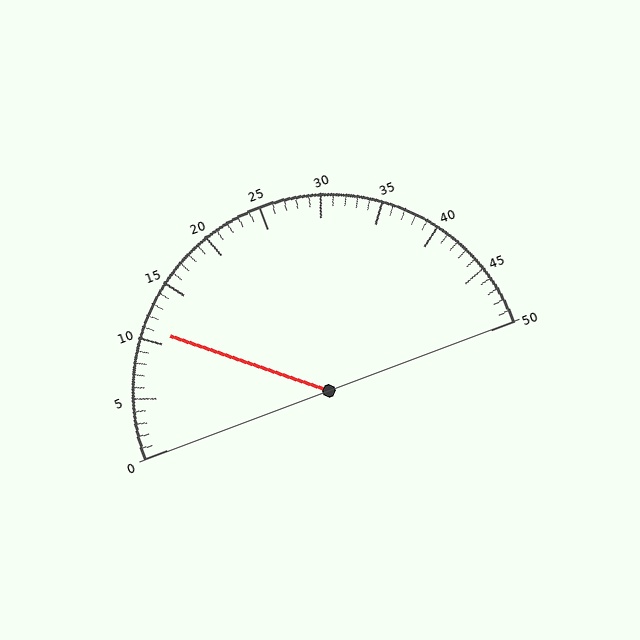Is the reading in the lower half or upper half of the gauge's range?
The reading is in the lower half of the range (0 to 50).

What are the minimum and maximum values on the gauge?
The gauge ranges from 0 to 50.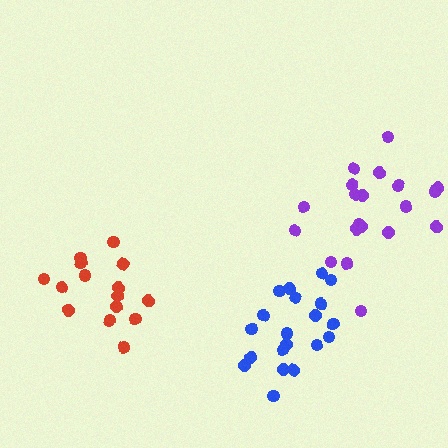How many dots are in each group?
Group 1: 20 dots, Group 2: 20 dots, Group 3: 15 dots (55 total).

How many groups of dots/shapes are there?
There are 3 groups.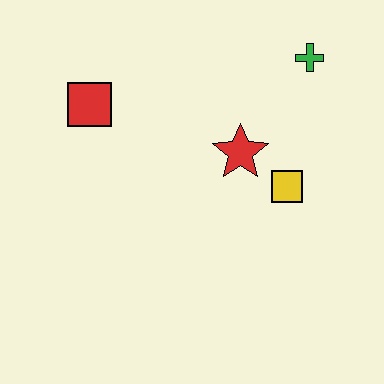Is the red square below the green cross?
Yes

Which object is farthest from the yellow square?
The red square is farthest from the yellow square.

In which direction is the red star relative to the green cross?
The red star is below the green cross.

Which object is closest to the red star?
The yellow square is closest to the red star.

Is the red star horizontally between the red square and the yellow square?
Yes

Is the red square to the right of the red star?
No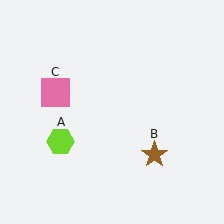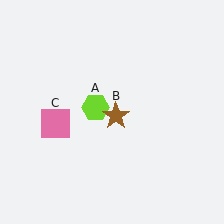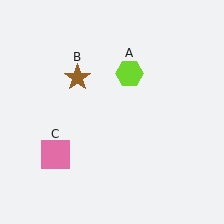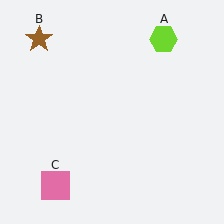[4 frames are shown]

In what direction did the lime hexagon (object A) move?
The lime hexagon (object A) moved up and to the right.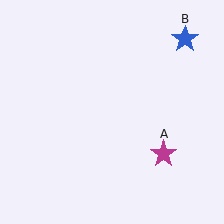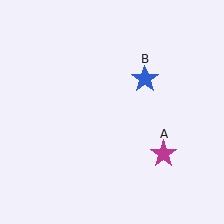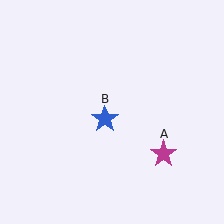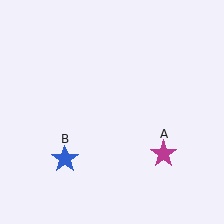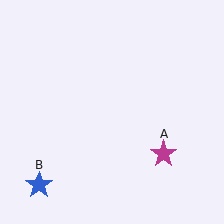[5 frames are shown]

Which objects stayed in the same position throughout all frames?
Magenta star (object A) remained stationary.